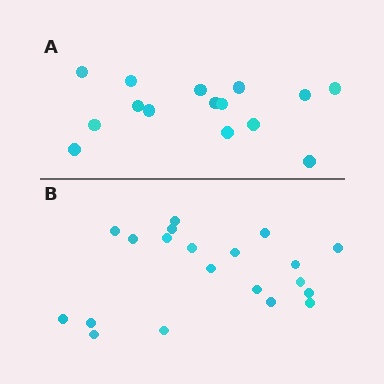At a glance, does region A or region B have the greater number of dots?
Region B (the bottom region) has more dots.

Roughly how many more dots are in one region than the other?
Region B has about 5 more dots than region A.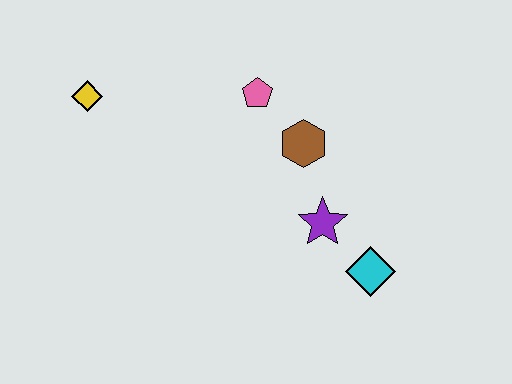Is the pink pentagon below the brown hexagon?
No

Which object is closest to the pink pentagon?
The brown hexagon is closest to the pink pentagon.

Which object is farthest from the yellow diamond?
The cyan diamond is farthest from the yellow diamond.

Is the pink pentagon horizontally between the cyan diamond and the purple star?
No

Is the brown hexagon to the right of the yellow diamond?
Yes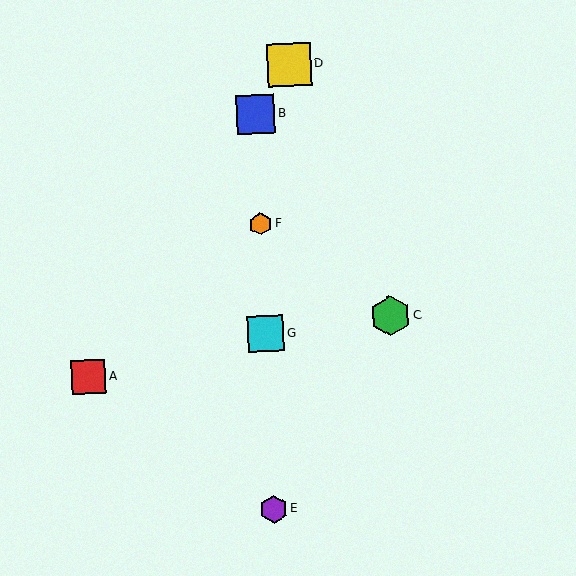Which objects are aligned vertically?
Objects B, E, F, G are aligned vertically.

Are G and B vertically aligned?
Yes, both are at x≈266.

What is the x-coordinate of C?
Object C is at x≈390.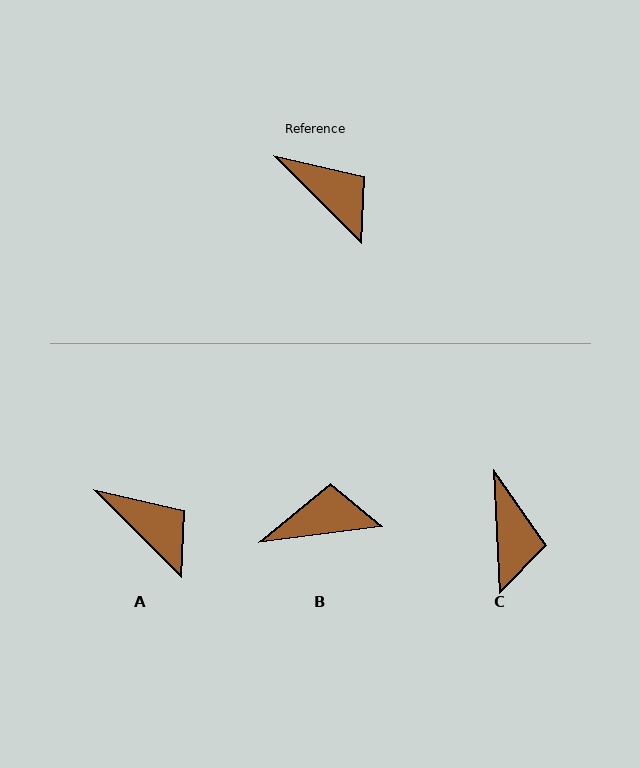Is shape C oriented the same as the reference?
No, it is off by about 42 degrees.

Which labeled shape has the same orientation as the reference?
A.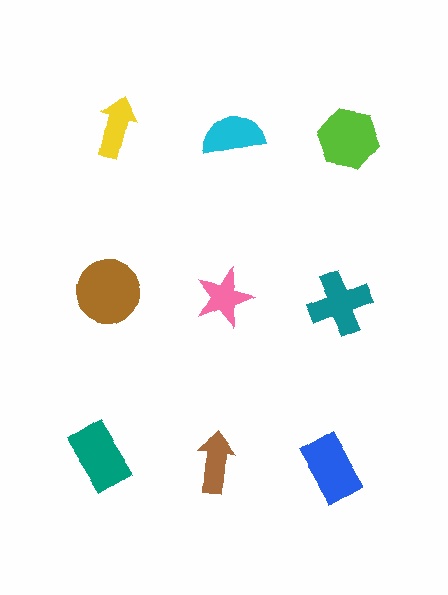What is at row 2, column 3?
A teal cross.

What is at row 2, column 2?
A pink star.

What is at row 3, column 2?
A brown arrow.